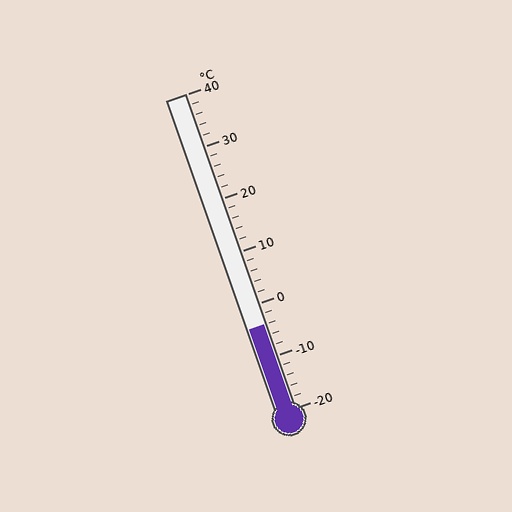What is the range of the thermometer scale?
The thermometer scale ranges from -20°C to 40°C.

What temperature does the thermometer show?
The thermometer shows approximately -4°C.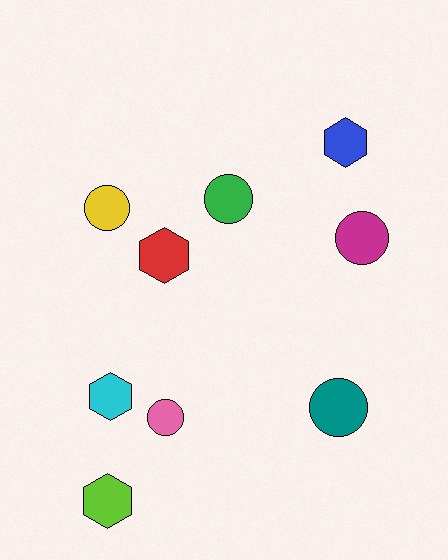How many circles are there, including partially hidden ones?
There are 5 circles.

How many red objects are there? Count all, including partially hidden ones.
There is 1 red object.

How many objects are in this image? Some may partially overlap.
There are 9 objects.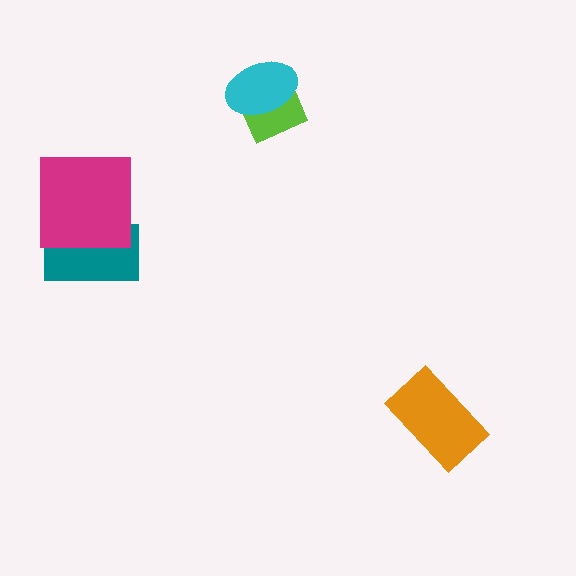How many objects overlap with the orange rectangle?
0 objects overlap with the orange rectangle.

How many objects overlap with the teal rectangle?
1 object overlaps with the teal rectangle.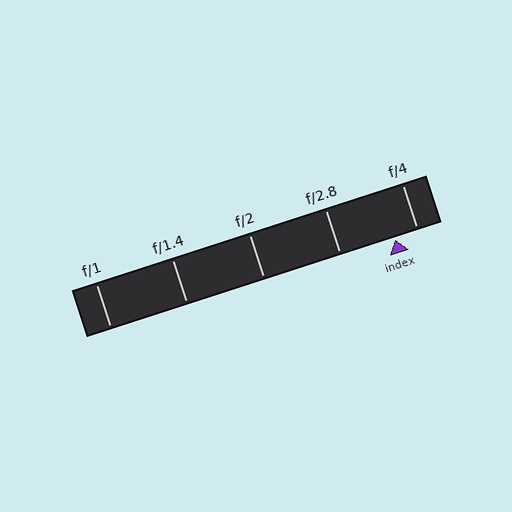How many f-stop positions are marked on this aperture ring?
There are 5 f-stop positions marked.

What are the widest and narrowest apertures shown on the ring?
The widest aperture shown is f/1 and the narrowest is f/4.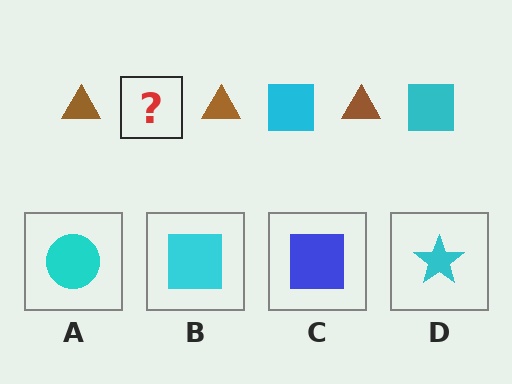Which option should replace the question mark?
Option B.